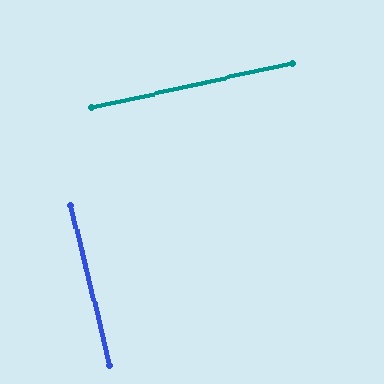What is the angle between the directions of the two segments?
Approximately 89 degrees.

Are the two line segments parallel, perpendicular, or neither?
Perpendicular — they meet at approximately 89°.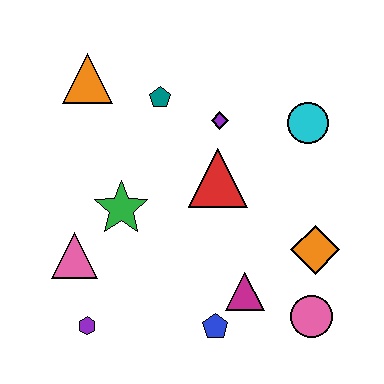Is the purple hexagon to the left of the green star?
Yes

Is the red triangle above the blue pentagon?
Yes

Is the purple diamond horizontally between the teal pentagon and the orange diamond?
Yes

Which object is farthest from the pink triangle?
The cyan circle is farthest from the pink triangle.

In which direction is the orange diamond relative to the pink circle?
The orange diamond is above the pink circle.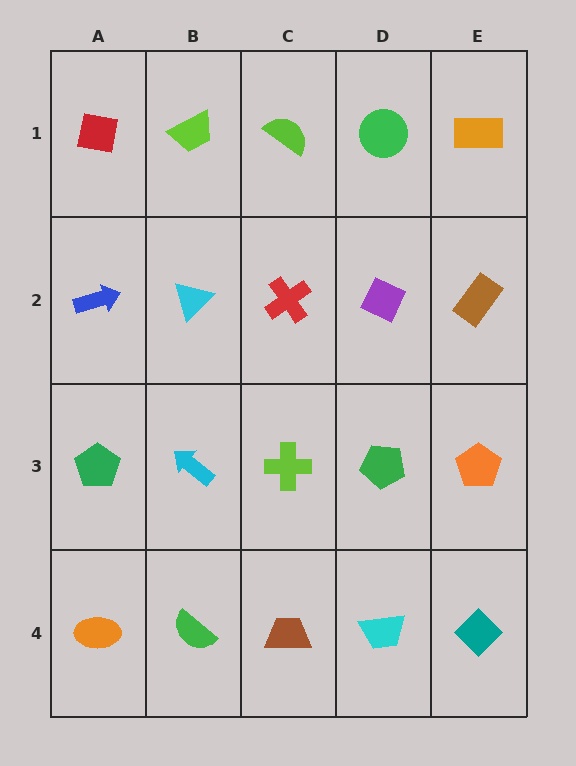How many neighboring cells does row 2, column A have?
3.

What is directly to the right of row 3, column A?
A cyan arrow.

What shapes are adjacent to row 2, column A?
A red square (row 1, column A), a green pentagon (row 3, column A), a cyan triangle (row 2, column B).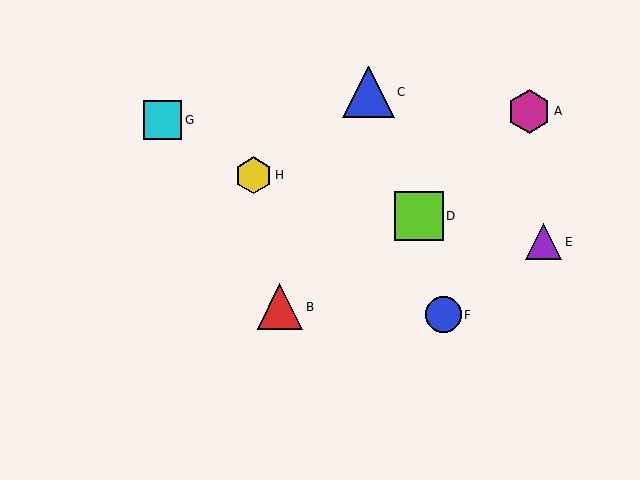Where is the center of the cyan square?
The center of the cyan square is at (163, 120).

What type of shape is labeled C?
Shape C is a blue triangle.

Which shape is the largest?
The blue triangle (labeled C) is the largest.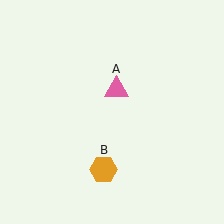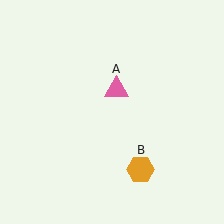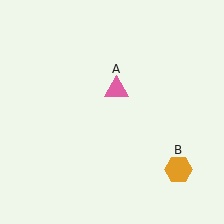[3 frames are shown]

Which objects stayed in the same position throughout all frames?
Pink triangle (object A) remained stationary.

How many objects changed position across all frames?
1 object changed position: orange hexagon (object B).